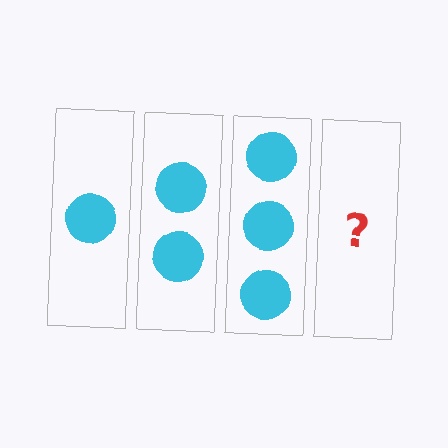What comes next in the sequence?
The next element should be 4 circles.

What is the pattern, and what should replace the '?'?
The pattern is that each step adds one more circle. The '?' should be 4 circles.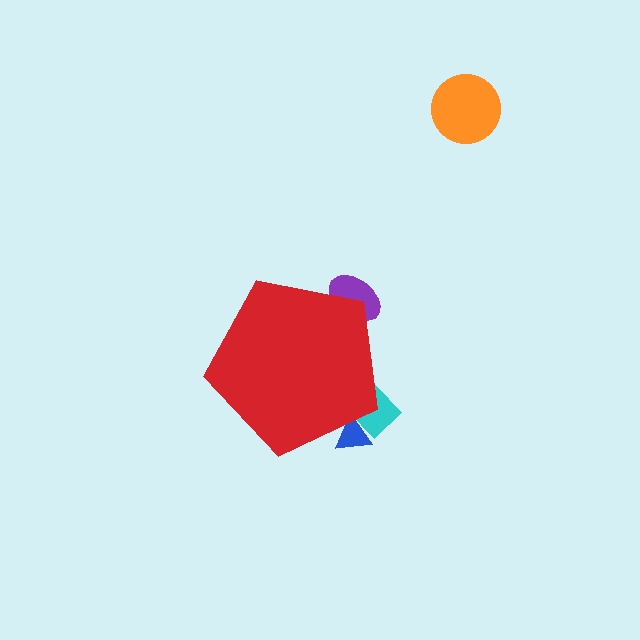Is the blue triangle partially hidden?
Yes, the blue triangle is partially hidden behind the red pentagon.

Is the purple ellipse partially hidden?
Yes, the purple ellipse is partially hidden behind the red pentagon.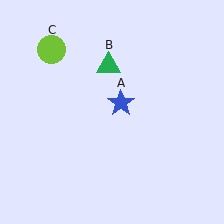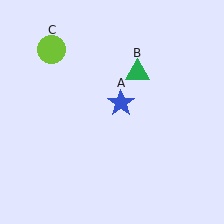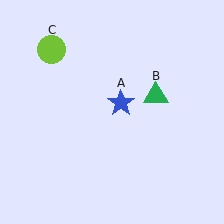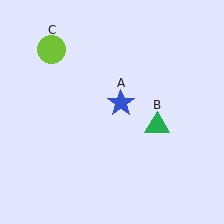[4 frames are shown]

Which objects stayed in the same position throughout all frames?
Blue star (object A) and lime circle (object C) remained stationary.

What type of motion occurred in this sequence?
The green triangle (object B) rotated clockwise around the center of the scene.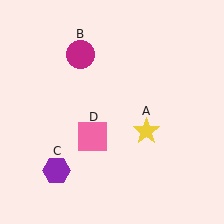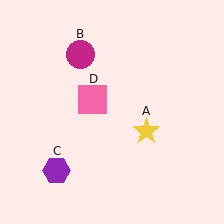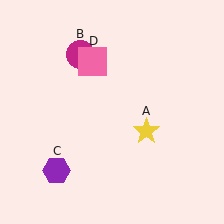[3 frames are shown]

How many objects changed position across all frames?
1 object changed position: pink square (object D).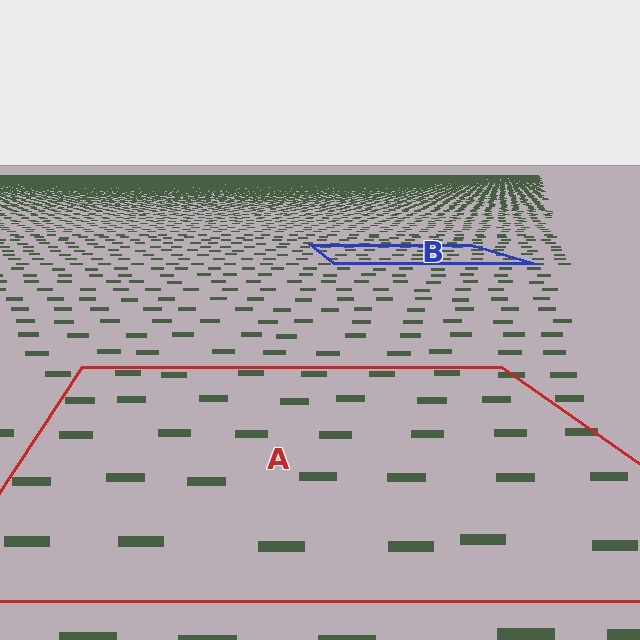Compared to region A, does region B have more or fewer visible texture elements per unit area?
Region B has more texture elements per unit area — they are packed more densely because it is farther away.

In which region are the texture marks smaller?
The texture marks are smaller in region B, because it is farther away.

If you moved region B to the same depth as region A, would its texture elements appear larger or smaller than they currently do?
They would appear larger. At a closer depth, the same texture elements are projected at a bigger on-screen size.